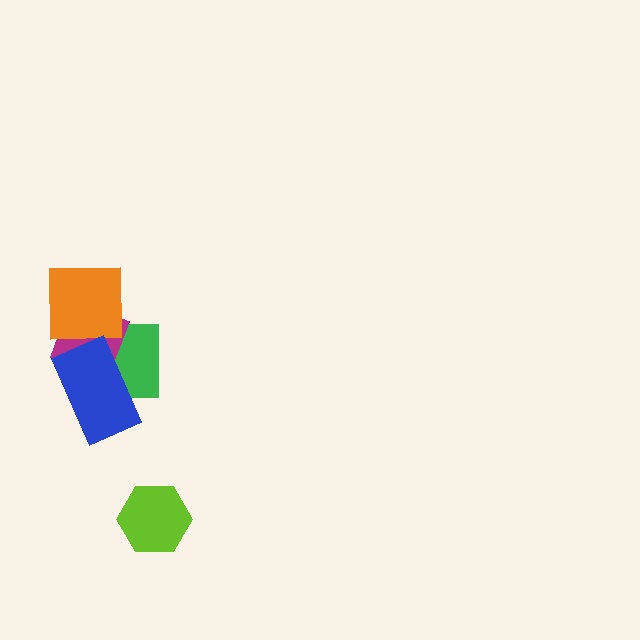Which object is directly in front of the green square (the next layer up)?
The magenta diamond is directly in front of the green square.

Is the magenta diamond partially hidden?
Yes, it is partially covered by another shape.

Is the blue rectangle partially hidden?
No, no other shape covers it.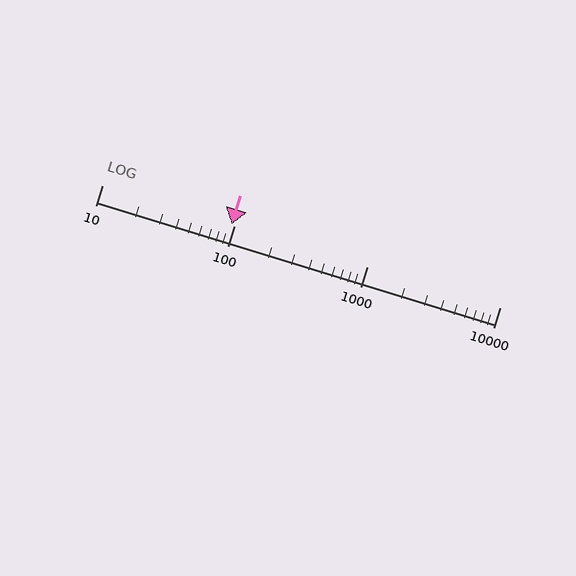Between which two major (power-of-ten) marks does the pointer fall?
The pointer is between 10 and 100.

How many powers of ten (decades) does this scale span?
The scale spans 3 decades, from 10 to 10000.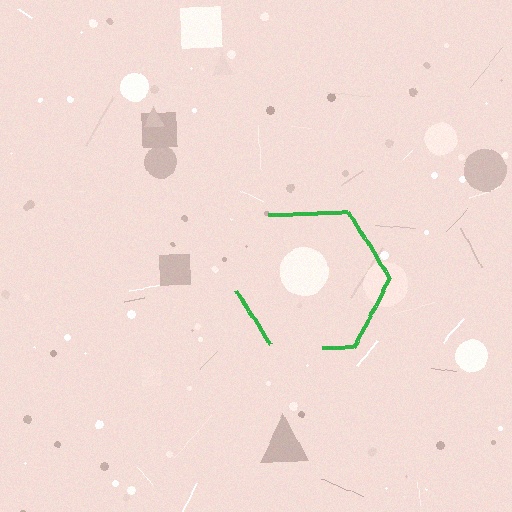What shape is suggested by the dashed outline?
The dashed outline suggests a hexagon.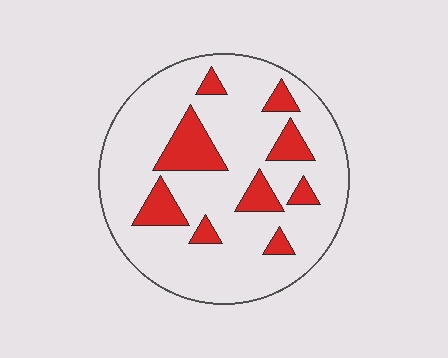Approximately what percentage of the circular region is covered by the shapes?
Approximately 20%.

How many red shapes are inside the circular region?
9.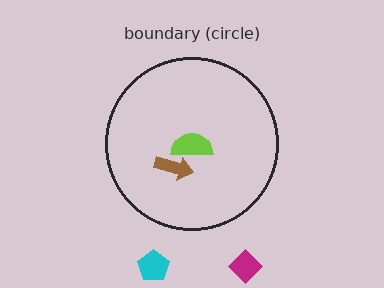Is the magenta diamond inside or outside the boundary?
Outside.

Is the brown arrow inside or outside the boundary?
Inside.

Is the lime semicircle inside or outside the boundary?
Inside.